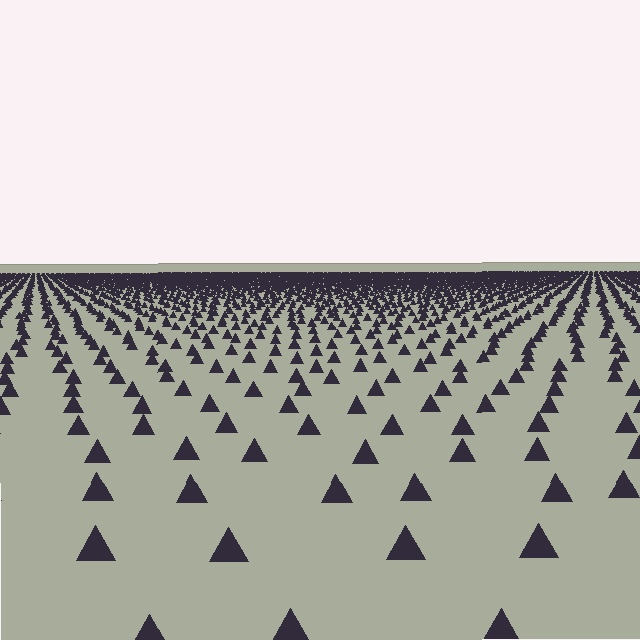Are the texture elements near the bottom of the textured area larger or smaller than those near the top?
Larger. Near the bottom, elements are closer to the viewer and appear at a bigger on-screen size.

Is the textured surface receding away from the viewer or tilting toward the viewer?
The surface is receding away from the viewer. Texture elements get smaller and denser toward the top.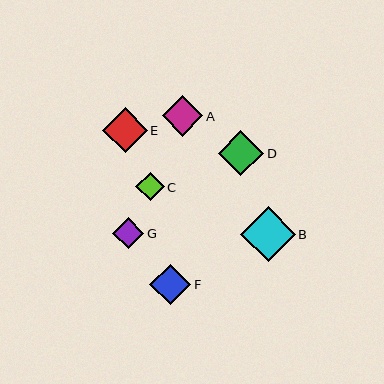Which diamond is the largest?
Diamond B is the largest with a size of approximately 54 pixels.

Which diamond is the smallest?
Diamond C is the smallest with a size of approximately 29 pixels.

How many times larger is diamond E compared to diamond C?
Diamond E is approximately 1.6 times the size of diamond C.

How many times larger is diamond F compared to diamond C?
Diamond F is approximately 1.4 times the size of diamond C.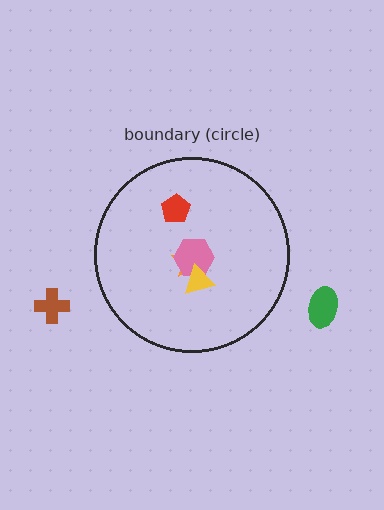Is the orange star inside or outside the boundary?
Inside.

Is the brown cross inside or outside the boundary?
Outside.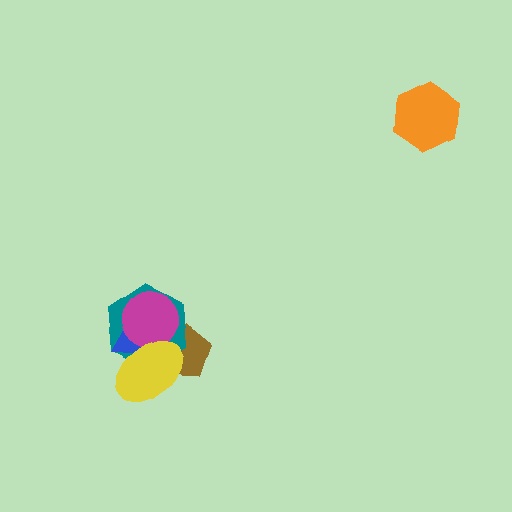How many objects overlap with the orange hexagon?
0 objects overlap with the orange hexagon.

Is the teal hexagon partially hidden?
Yes, it is partially covered by another shape.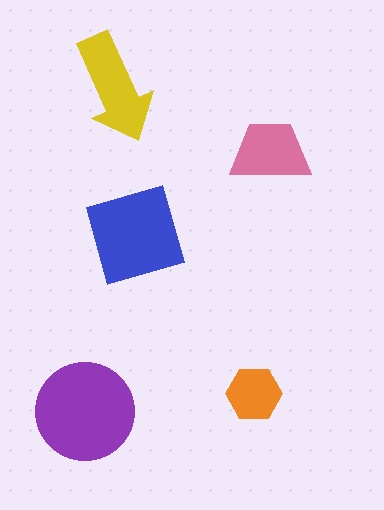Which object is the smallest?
The orange hexagon.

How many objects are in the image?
There are 5 objects in the image.